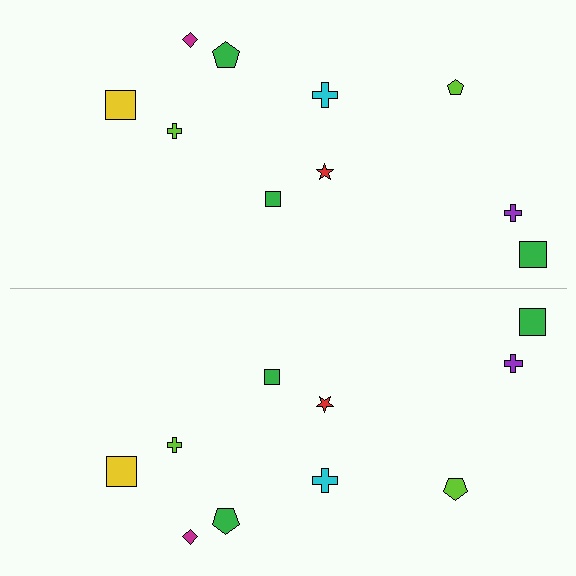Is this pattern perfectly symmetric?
No, the pattern is not perfectly symmetric. The lime pentagon on the bottom side has a different size than its mirror counterpart.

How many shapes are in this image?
There are 20 shapes in this image.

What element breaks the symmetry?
The lime pentagon on the bottom side has a different size than its mirror counterpart.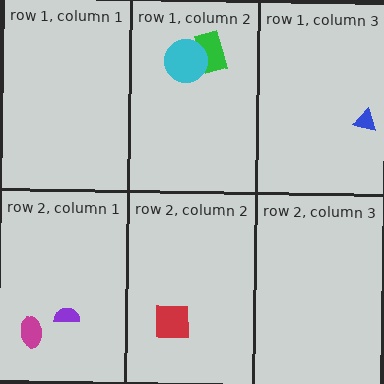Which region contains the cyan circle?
The row 1, column 2 region.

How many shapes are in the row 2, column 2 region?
1.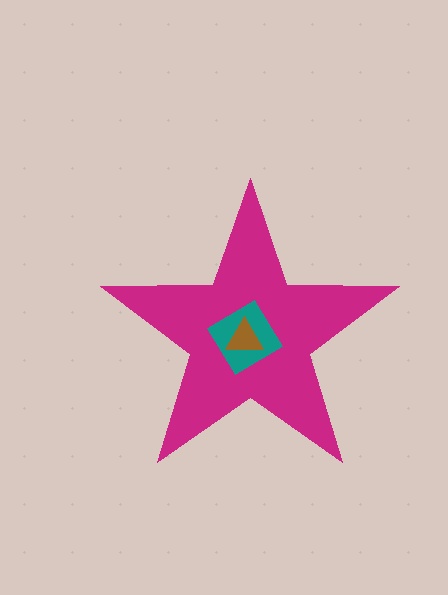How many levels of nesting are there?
3.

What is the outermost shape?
The magenta star.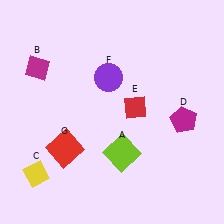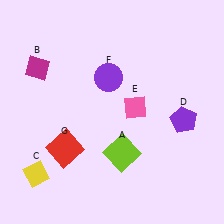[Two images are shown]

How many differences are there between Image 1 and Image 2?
There are 2 differences between the two images.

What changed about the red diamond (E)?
In Image 1, E is red. In Image 2, it changed to pink.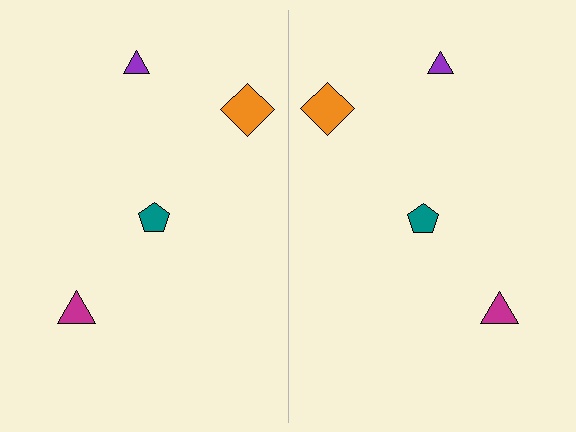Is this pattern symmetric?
Yes, this pattern has bilateral (reflection) symmetry.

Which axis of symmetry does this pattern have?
The pattern has a vertical axis of symmetry running through the center of the image.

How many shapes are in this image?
There are 8 shapes in this image.